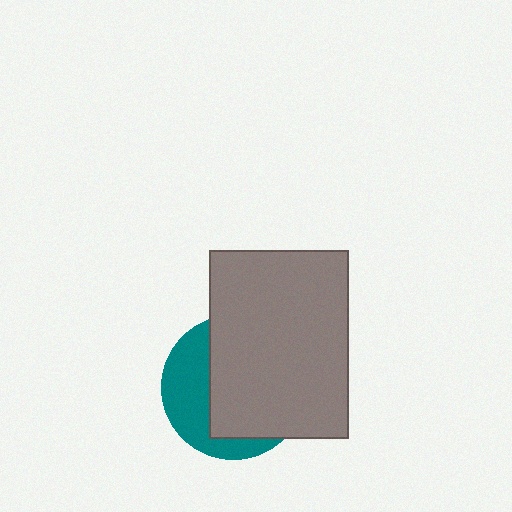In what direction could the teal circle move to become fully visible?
The teal circle could move left. That would shift it out from behind the gray rectangle entirely.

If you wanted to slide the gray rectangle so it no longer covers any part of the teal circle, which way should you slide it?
Slide it right — that is the most direct way to separate the two shapes.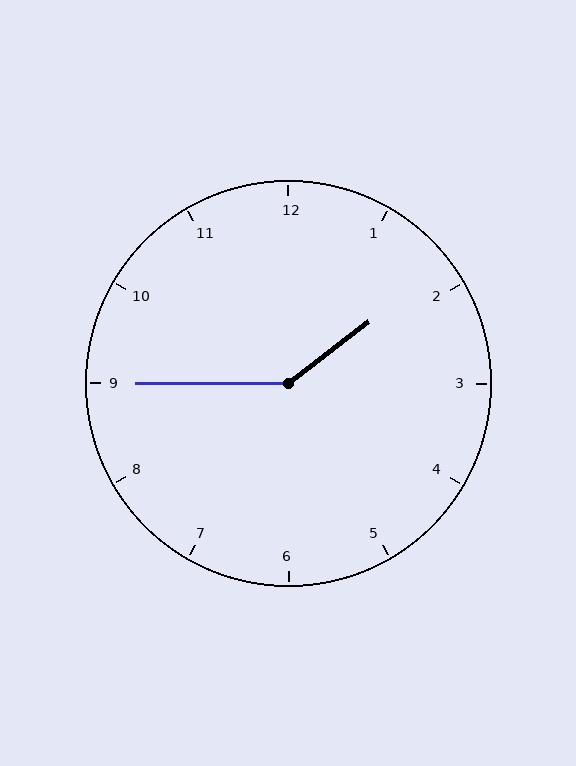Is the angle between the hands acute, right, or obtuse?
It is obtuse.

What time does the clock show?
1:45.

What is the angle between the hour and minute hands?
Approximately 142 degrees.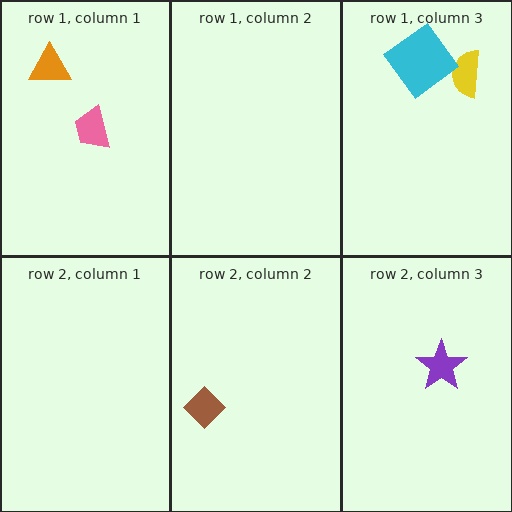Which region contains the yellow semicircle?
The row 1, column 3 region.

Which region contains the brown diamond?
The row 2, column 2 region.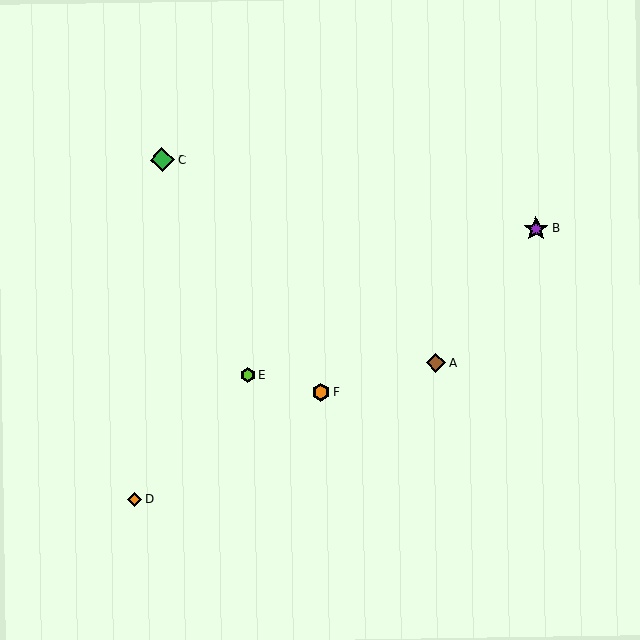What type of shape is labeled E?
Shape E is a lime hexagon.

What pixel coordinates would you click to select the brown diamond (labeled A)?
Click at (436, 363) to select the brown diamond A.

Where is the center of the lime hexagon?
The center of the lime hexagon is at (248, 375).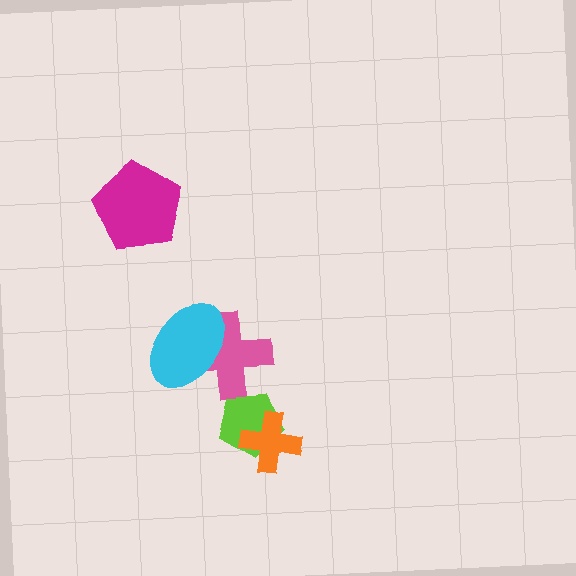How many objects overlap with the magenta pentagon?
0 objects overlap with the magenta pentagon.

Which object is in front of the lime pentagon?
The orange cross is in front of the lime pentagon.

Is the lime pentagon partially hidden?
Yes, it is partially covered by another shape.